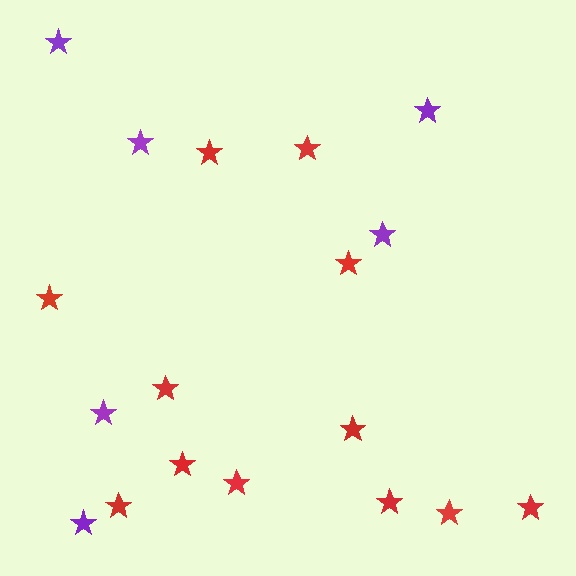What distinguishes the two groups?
There are 2 groups: one group of red stars (12) and one group of purple stars (6).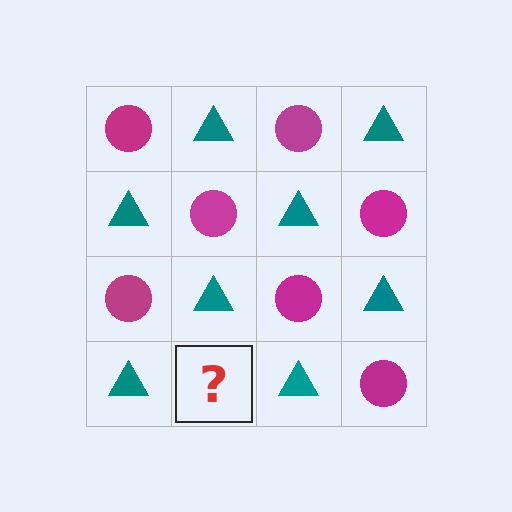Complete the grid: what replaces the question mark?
The question mark should be replaced with a magenta circle.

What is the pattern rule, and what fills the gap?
The rule is that it alternates magenta circle and teal triangle in a checkerboard pattern. The gap should be filled with a magenta circle.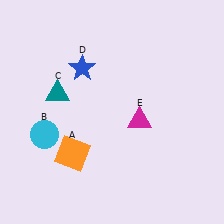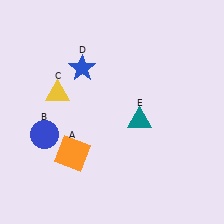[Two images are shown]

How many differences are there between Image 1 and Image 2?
There are 3 differences between the two images.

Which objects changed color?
B changed from cyan to blue. C changed from teal to yellow. E changed from magenta to teal.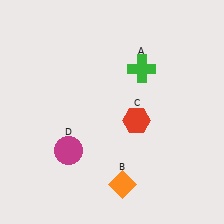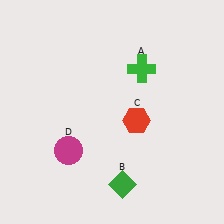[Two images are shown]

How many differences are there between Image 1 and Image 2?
There is 1 difference between the two images.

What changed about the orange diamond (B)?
In Image 1, B is orange. In Image 2, it changed to green.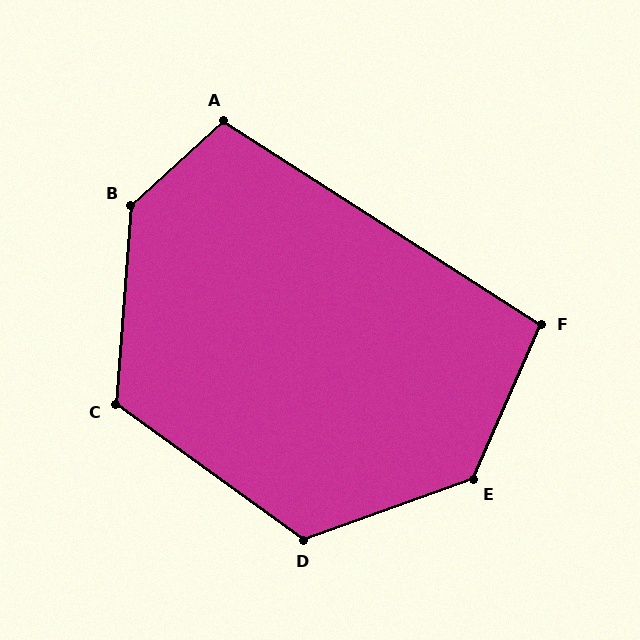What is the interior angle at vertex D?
Approximately 124 degrees (obtuse).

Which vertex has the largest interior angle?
B, at approximately 137 degrees.